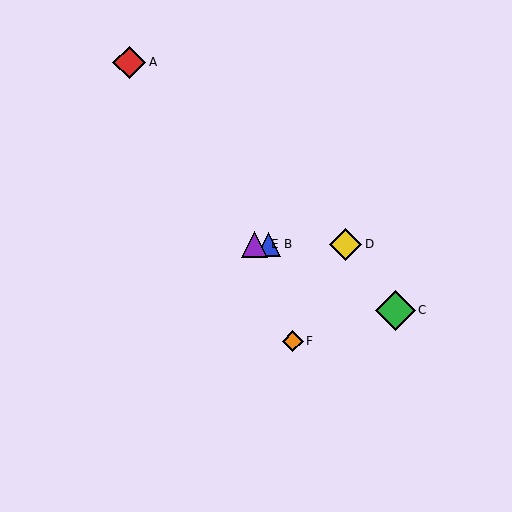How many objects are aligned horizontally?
3 objects (B, D, E) are aligned horizontally.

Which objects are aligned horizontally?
Objects B, D, E are aligned horizontally.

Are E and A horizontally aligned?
No, E is at y≈244 and A is at y≈62.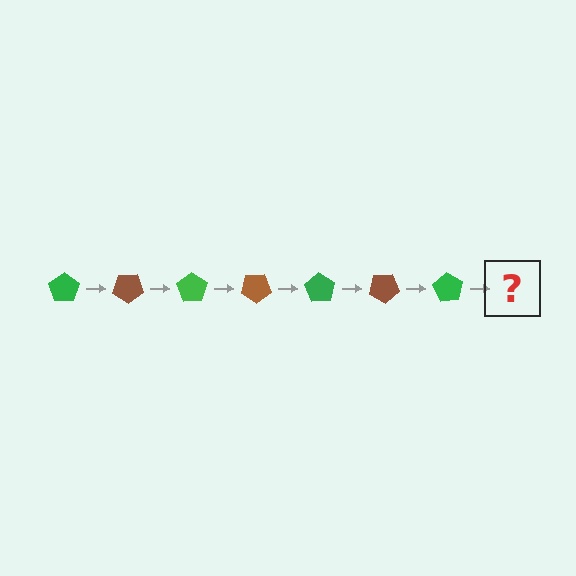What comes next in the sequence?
The next element should be a brown pentagon, rotated 245 degrees from the start.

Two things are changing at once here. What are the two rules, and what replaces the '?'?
The two rules are that it rotates 35 degrees each step and the color cycles through green and brown. The '?' should be a brown pentagon, rotated 245 degrees from the start.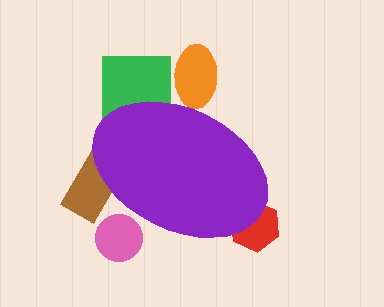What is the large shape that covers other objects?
A purple ellipse.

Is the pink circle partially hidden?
Yes, the pink circle is partially hidden behind the purple ellipse.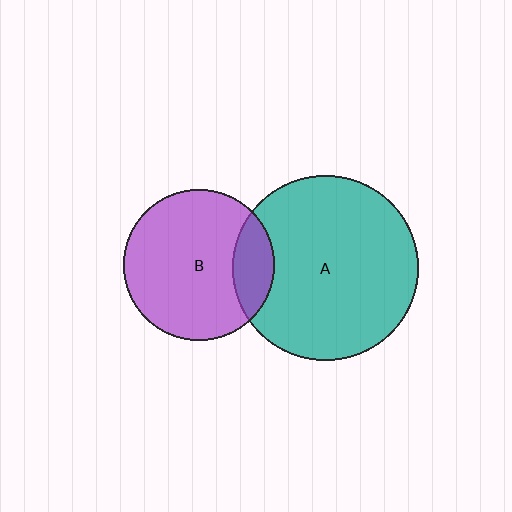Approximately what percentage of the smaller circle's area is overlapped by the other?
Approximately 20%.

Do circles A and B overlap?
Yes.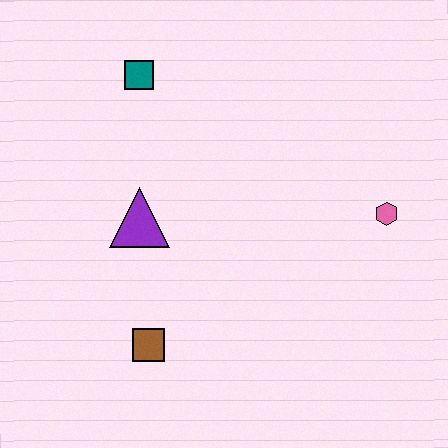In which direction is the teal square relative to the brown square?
The teal square is above the brown square.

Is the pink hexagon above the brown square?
Yes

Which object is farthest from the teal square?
The pink hexagon is farthest from the teal square.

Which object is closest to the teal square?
The purple triangle is closest to the teal square.